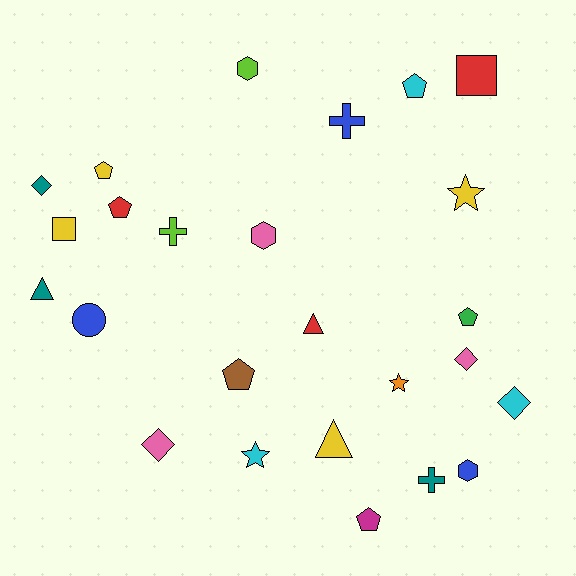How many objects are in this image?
There are 25 objects.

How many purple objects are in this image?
There are no purple objects.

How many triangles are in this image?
There are 3 triangles.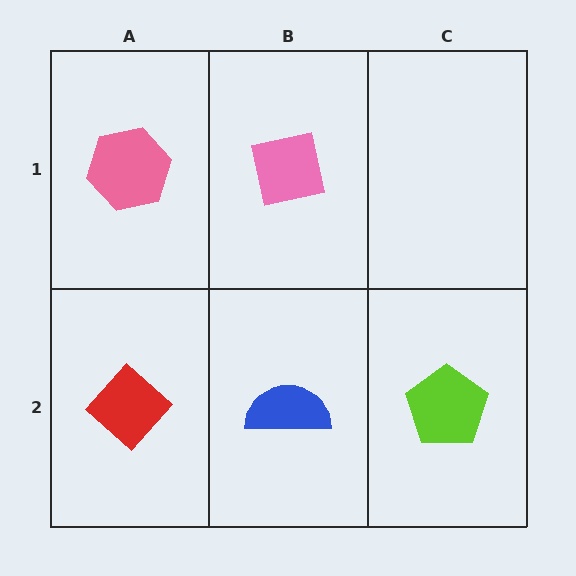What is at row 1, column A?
A pink hexagon.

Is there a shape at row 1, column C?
No, that cell is empty.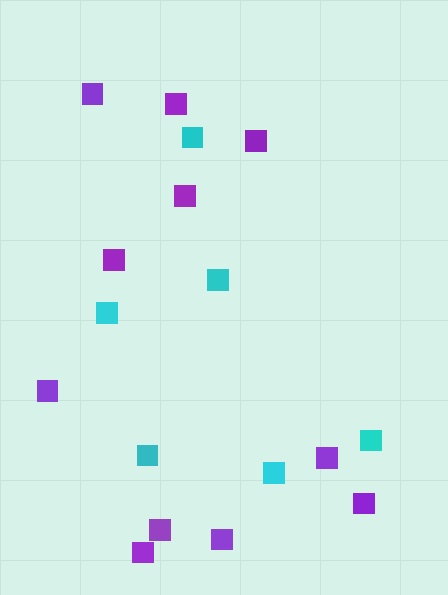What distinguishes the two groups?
There are 2 groups: one group of cyan squares (6) and one group of purple squares (11).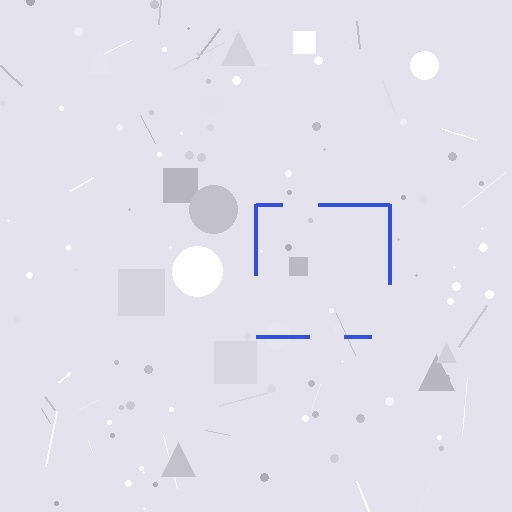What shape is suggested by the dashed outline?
The dashed outline suggests a square.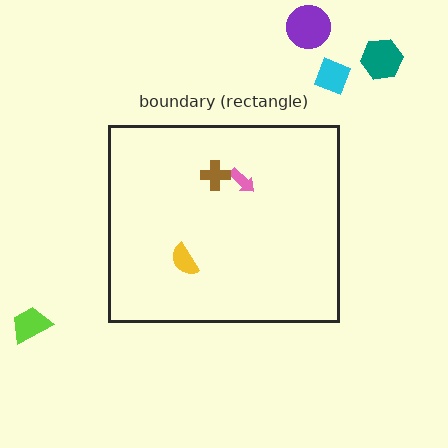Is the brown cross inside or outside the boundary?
Inside.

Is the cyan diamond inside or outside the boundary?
Outside.